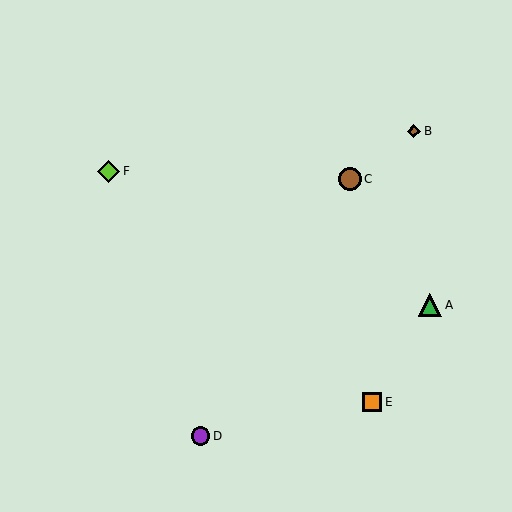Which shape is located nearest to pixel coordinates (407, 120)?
The brown diamond (labeled B) at (414, 131) is nearest to that location.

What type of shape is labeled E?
Shape E is an orange square.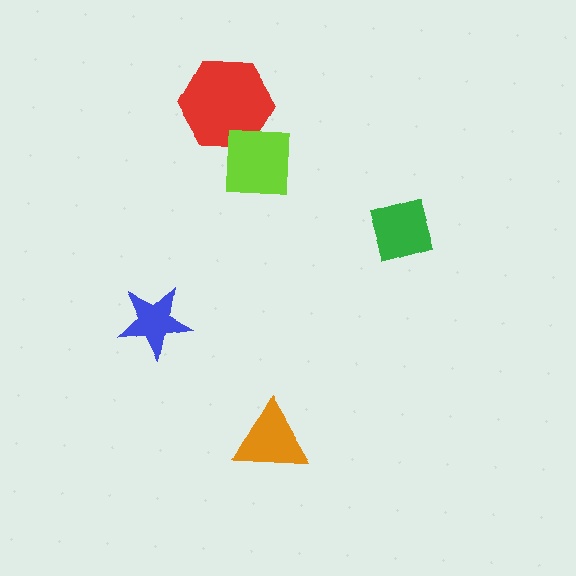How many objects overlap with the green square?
0 objects overlap with the green square.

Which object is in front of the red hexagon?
The lime square is in front of the red hexagon.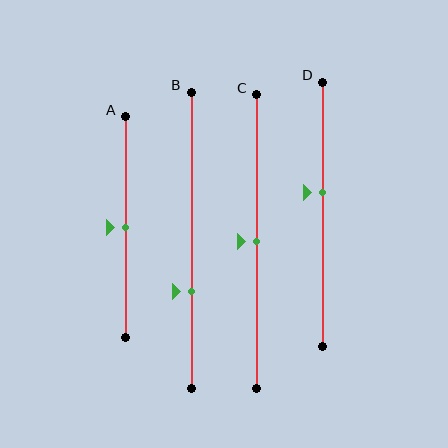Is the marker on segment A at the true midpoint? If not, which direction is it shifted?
Yes, the marker on segment A is at the true midpoint.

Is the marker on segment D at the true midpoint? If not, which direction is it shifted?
No, the marker on segment D is shifted upward by about 8% of the segment length.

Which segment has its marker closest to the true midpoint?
Segment A has its marker closest to the true midpoint.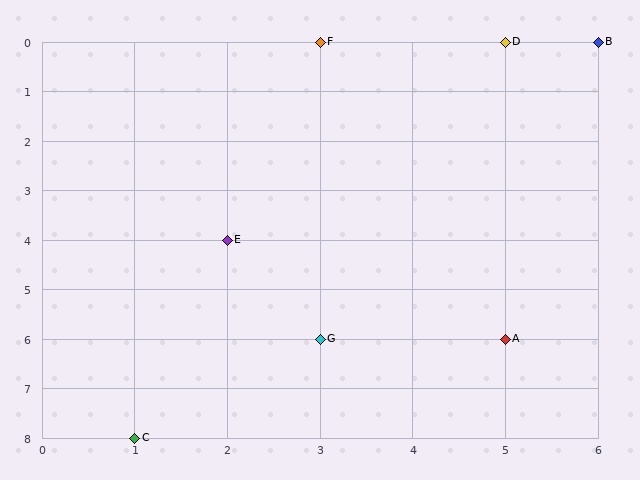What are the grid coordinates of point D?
Point D is at grid coordinates (5, 0).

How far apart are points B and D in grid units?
Points B and D are 1 column apart.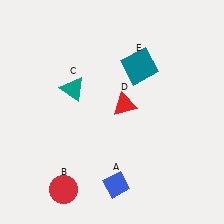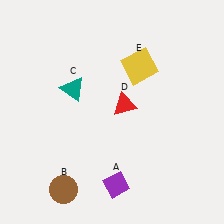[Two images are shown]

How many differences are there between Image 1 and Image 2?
There are 3 differences between the two images.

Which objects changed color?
A changed from blue to purple. B changed from red to brown. E changed from teal to yellow.